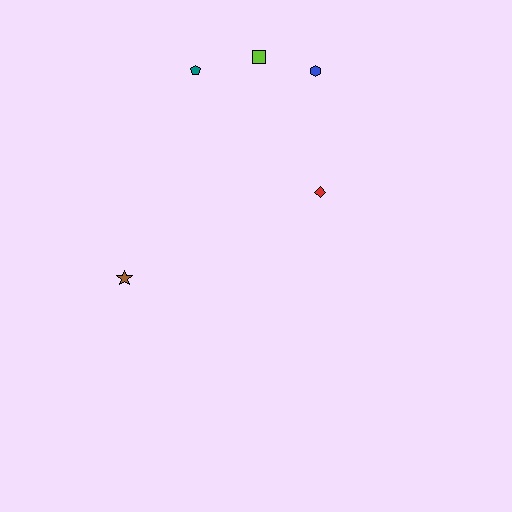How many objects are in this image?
There are 5 objects.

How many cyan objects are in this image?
There are no cyan objects.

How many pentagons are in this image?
There is 1 pentagon.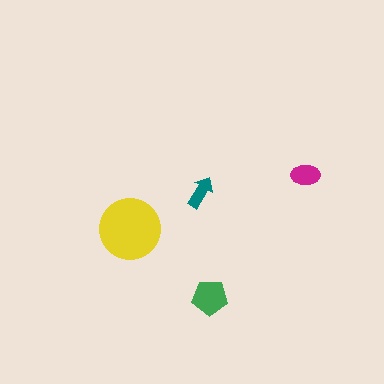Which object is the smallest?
The teal arrow.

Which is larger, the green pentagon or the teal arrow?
The green pentagon.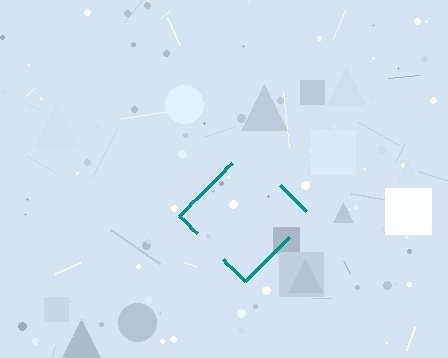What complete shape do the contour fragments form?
The contour fragments form a diamond.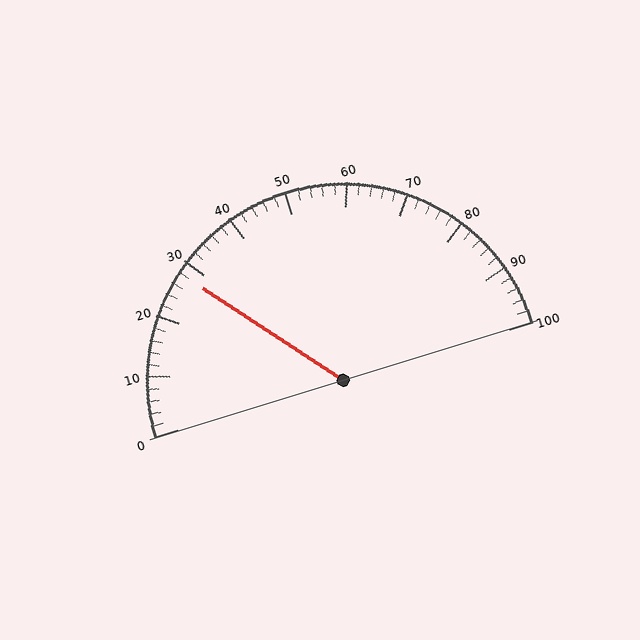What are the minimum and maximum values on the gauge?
The gauge ranges from 0 to 100.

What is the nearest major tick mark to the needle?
The nearest major tick mark is 30.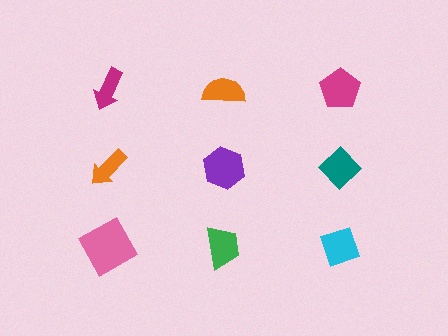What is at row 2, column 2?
A purple hexagon.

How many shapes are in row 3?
3 shapes.